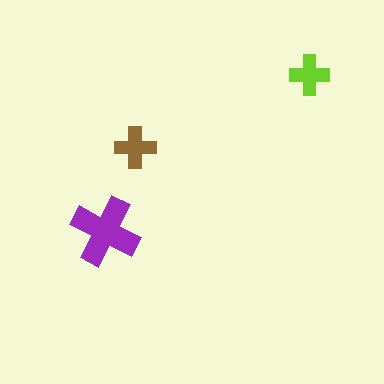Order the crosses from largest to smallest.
the purple one, the brown one, the lime one.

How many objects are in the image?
There are 3 objects in the image.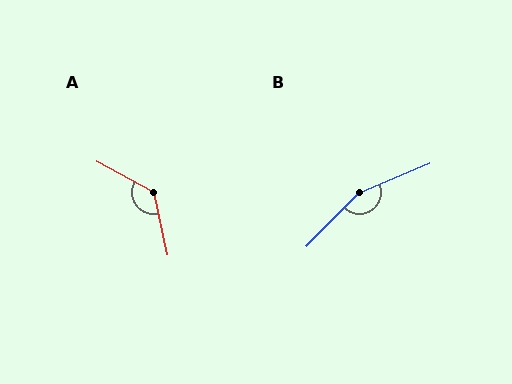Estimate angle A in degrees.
Approximately 130 degrees.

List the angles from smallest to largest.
A (130°), B (157°).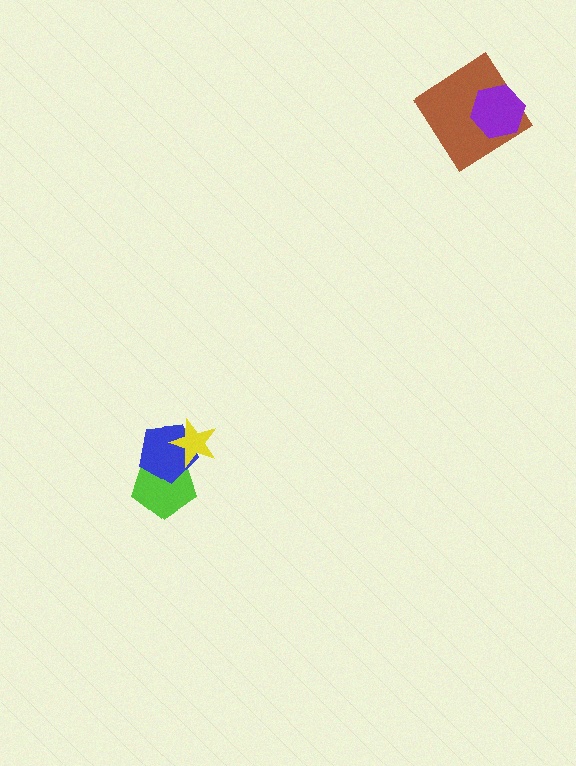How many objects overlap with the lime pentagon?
2 objects overlap with the lime pentagon.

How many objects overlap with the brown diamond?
1 object overlaps with the brown diamond.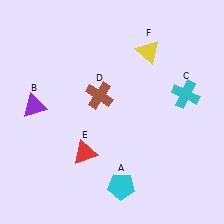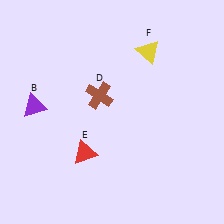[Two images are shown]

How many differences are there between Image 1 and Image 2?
There are 2 differences between the two images.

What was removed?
The cyan cross (C), the cyan pentagon (A) were removed in Image 2.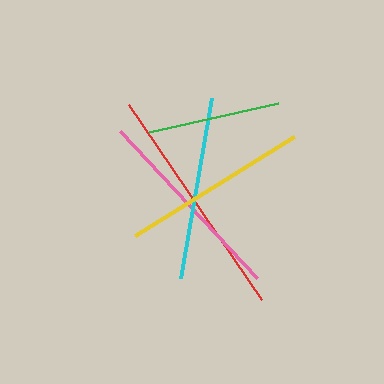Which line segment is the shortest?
The green line is the shortest at approximately 132 pixels.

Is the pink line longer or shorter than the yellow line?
The pink line is longer than the yellow line.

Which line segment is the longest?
The red line is the longest at approximately 236 pixels.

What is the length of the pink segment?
The pink segment is approximately 201 pixels long.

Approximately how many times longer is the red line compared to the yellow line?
The red line is approximately 1.3 times the length of the yellow line.